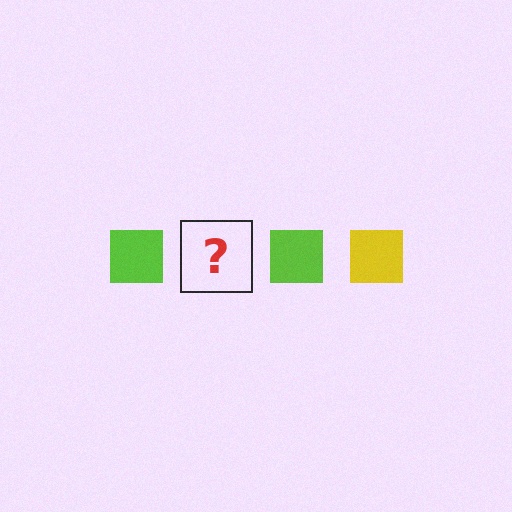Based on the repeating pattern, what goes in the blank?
The blank should be a yellow square.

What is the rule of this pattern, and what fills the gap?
The rule is that the pattern cycles through lime, yellow squares. The gap should be filled with a yellow square.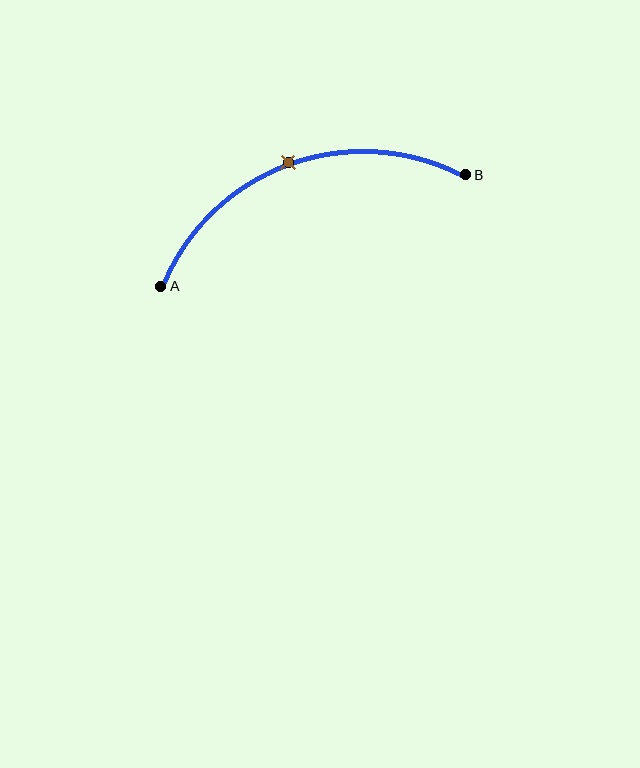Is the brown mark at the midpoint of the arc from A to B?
Yes. The brown mark lies on the arc at equal arc-length from both A and B — it is the arc midpoint.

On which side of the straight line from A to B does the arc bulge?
The arc bulges above the straight line connecting A and B.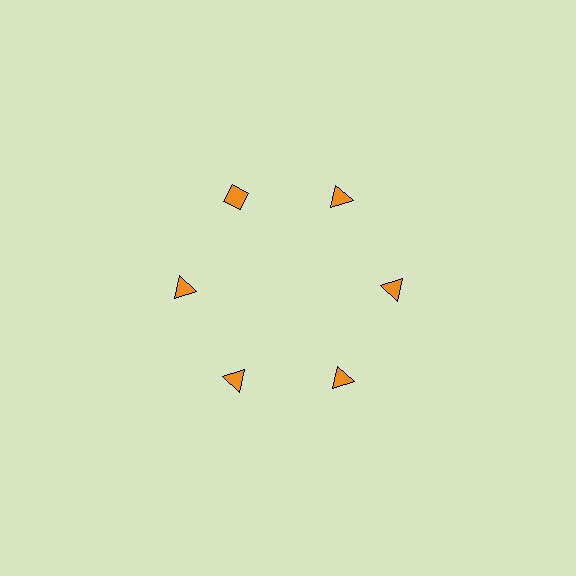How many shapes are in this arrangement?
There are 6 shapes arranged in a ring pattern.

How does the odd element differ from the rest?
It has a different shape: diamond instead of triangle.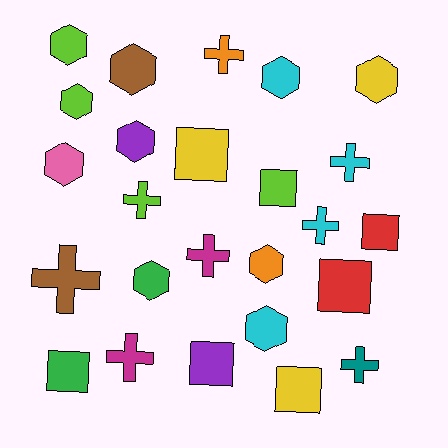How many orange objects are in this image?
There are 2 orange objects.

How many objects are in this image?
There are 25 objects.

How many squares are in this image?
There are 7 squares.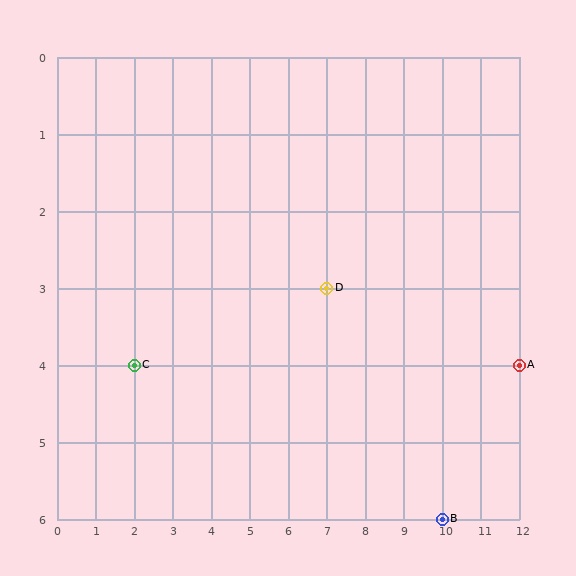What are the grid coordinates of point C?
Point C is at grid coordinates (2, 4).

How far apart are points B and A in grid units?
Points B and A are 2 columns and 2 rows apart (about 2.8 grid units diagonally).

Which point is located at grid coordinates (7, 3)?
Point D is at (7, 3).